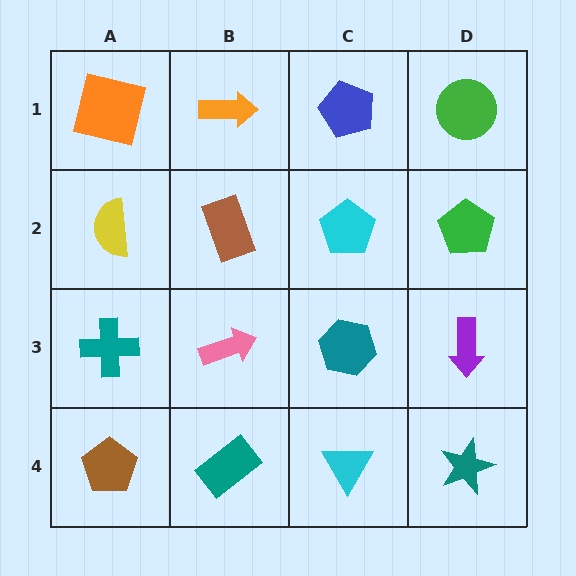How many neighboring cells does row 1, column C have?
3.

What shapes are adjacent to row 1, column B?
A brown rectangle (row 2, column B), an orange square (row 1, column A), a blue pentagon (row 1, column C).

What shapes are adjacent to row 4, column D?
A purple arrow (row 3, column D), a cyan triangle (row 4, column C).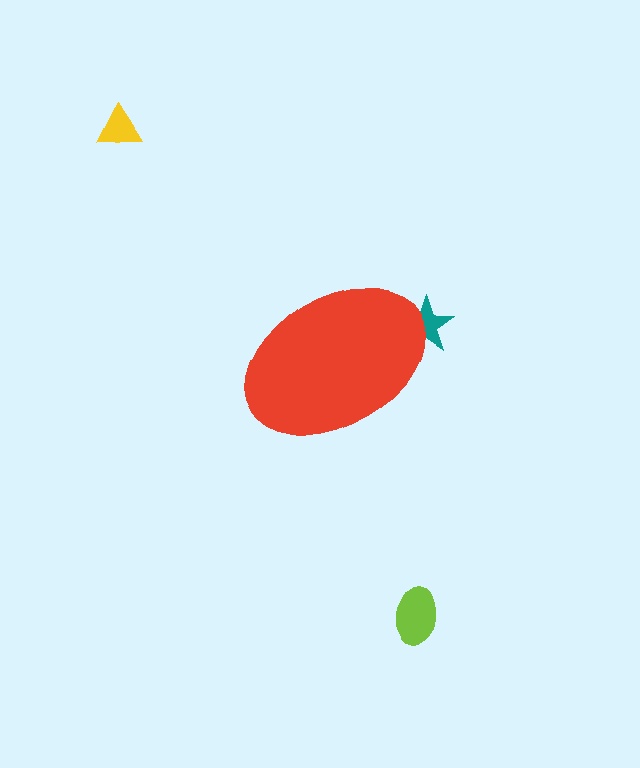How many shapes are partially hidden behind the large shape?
1 shape is partially hidden.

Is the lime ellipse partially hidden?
No, the lime ellipse is fully visible.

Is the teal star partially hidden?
Yes, the teal star is partially hidden behind the red ellipse.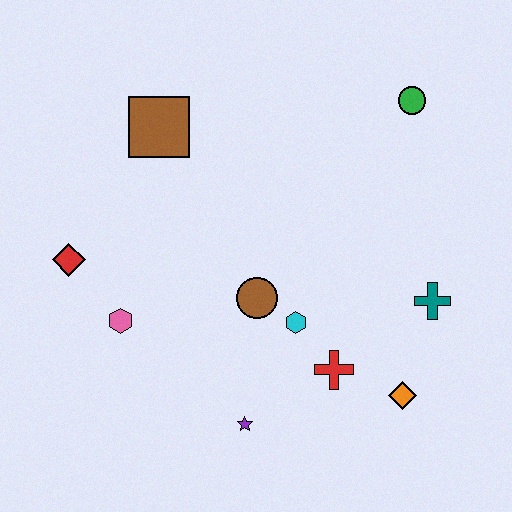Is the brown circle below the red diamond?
Yes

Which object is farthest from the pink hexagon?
The green circle is farthest from the pink hexagon.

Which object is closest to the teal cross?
The orange diamond is closest to the teal cross.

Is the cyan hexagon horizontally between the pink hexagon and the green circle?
Yes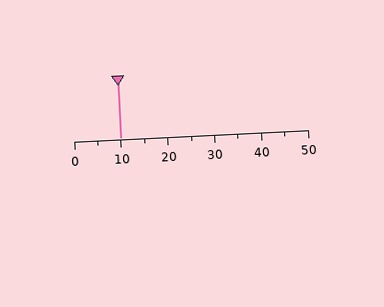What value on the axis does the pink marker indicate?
The marker indicates approximately 10.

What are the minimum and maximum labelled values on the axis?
The axis runs from 0 to 50.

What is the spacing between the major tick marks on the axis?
The major ticks are spaced 10 apart.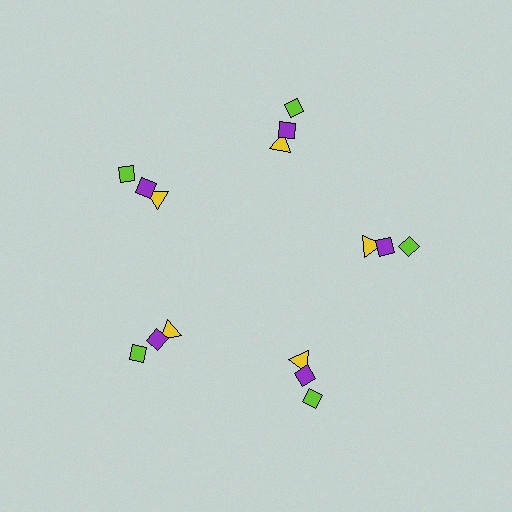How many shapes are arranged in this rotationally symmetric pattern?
There are 15 shapes, arranged in 5 groups of 3.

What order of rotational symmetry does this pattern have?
This pattern has 5-fold rotational symmetry.